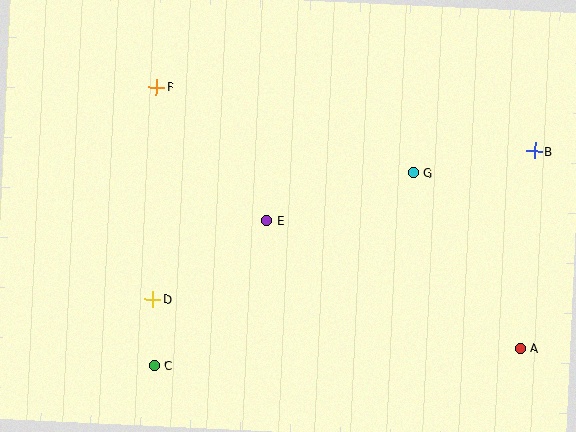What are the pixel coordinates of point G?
Point G is at (413, 172).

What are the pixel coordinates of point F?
Point F is at (157, 87).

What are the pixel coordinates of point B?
Point B is at (535, 151).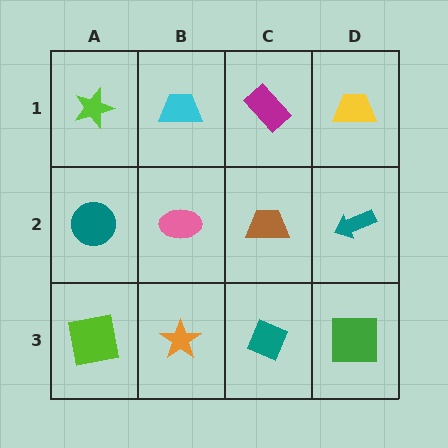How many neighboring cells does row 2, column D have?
3.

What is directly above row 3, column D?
A teal arrow.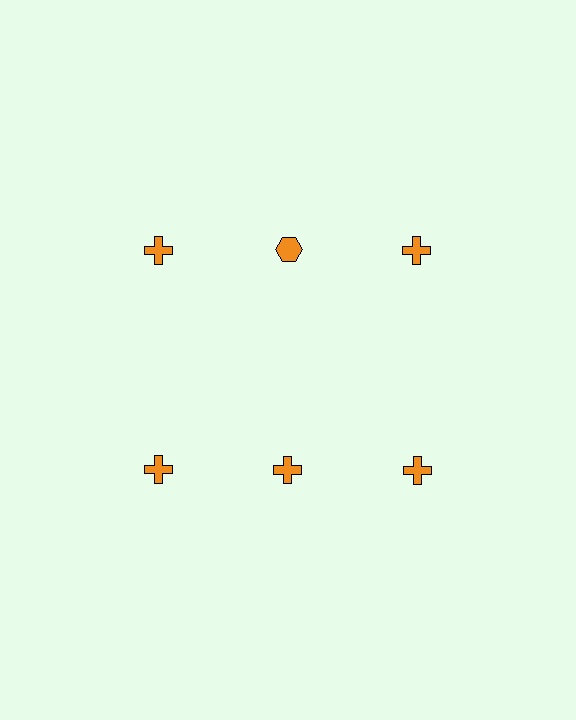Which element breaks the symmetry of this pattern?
The orange hexagon in the top row, second from left column breaks the symmetry. All other shapes are orange crosses.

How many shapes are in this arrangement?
There are 6 shapes arranged in a grid pattern.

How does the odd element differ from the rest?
It has a different shape: hexagon instead of cross.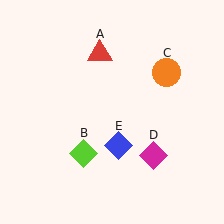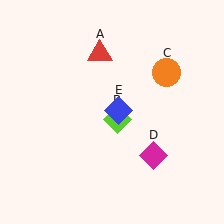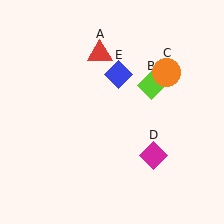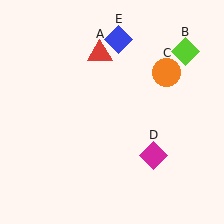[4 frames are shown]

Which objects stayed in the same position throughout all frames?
Red triangle (object A) and orange circle (object C) and magenta diamond (object D) remained stationary.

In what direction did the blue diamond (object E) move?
The blue diamond (object E) moved up.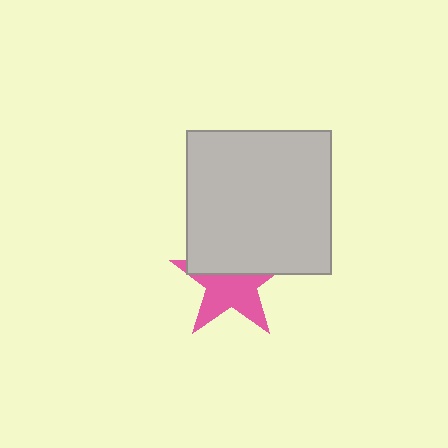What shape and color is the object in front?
The object in front is a light gray square.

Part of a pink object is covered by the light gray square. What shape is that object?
It is a star.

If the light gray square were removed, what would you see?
You would see the complete pink star.